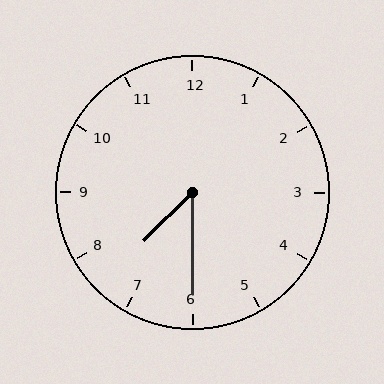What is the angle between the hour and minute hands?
Approximately 45 degrees.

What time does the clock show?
7:30.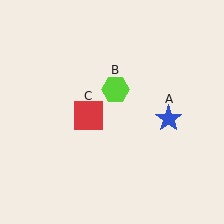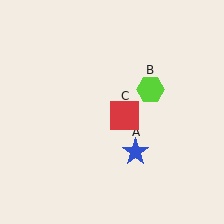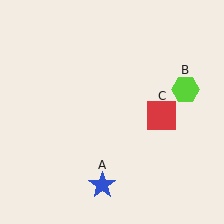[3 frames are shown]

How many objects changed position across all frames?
3 objects changed position: blue star (object A), lime hexagon (object B), red square (object C).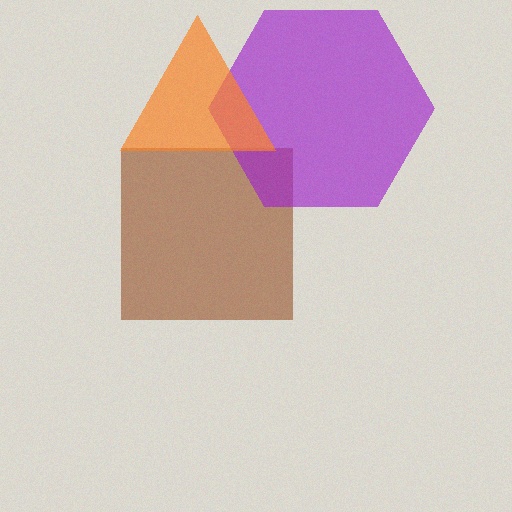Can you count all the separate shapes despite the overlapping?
Yes, there are 3 separate shapes.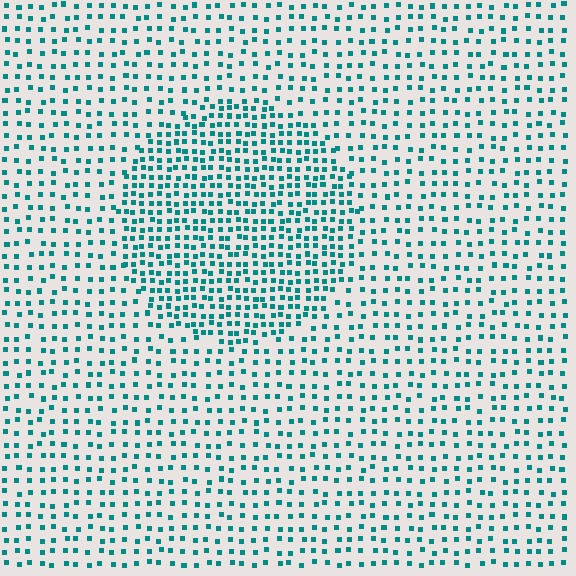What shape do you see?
I see a circle.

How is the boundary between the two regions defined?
The boundary is defined by a change in element density (approximately 1.9x ratio). All elements are the same color, size, and shape.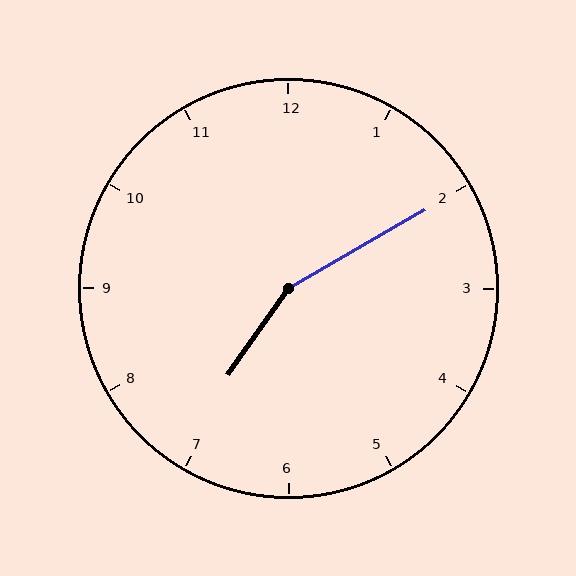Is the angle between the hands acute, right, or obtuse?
It is obtuse.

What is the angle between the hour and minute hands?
Approximately 155 degrees.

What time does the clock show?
7:10.